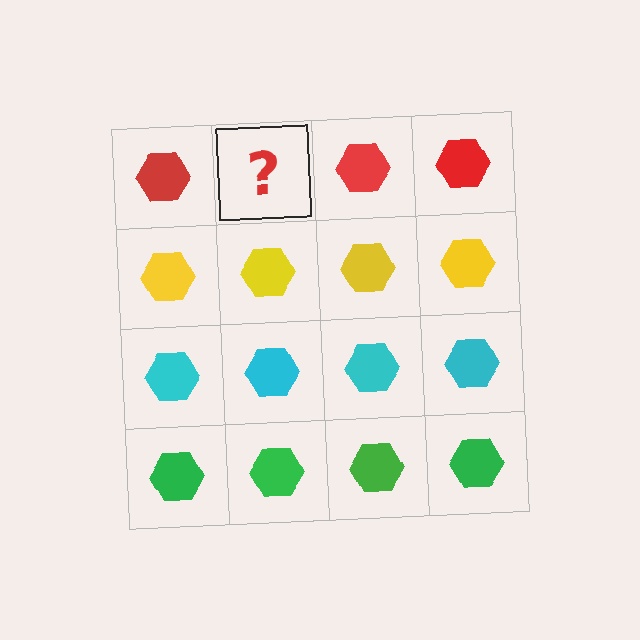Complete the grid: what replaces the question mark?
The question mark should be replaced with a red hexagon.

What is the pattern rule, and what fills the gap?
The rule is that each row has a consistent color. The gap should be filled with a red hexagon.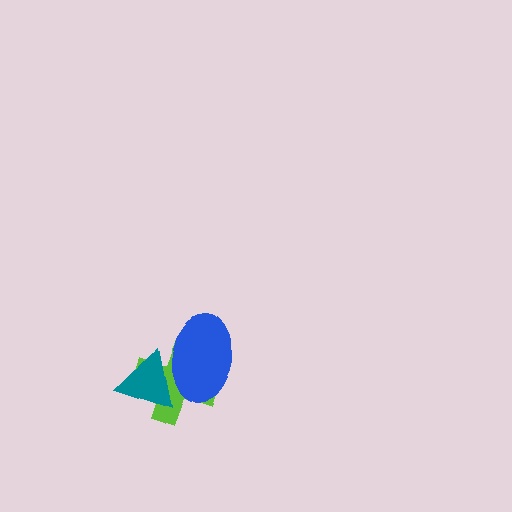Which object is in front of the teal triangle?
The blue ellipse is in front of the teal triangle.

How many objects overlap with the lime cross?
2 objects overlap with the lime cross.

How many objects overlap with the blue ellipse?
2 objects overlap with the blue ellipse.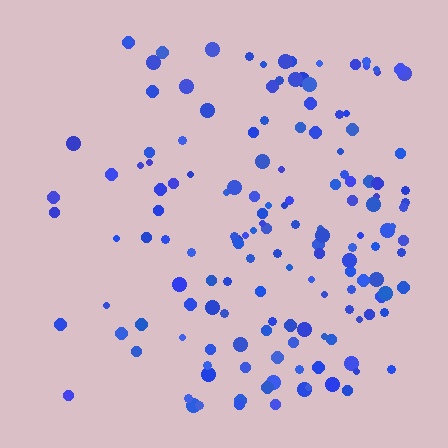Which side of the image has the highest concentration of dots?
The right.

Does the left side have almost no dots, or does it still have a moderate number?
Still a moderate number, just noticeably fewer than the right.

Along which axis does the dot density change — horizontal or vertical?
Horizontal.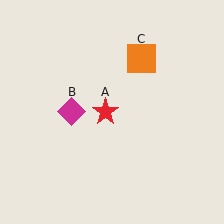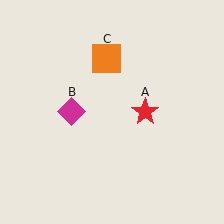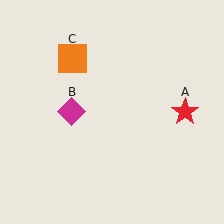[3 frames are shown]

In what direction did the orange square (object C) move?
The orange square (object C) moved left.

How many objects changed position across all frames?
2 objects changed position: red star (object A), orange square (object C).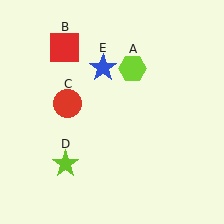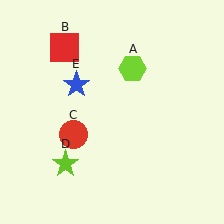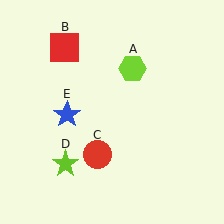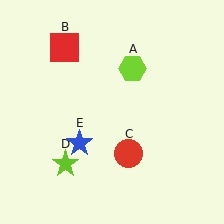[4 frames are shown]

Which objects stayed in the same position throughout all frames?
Lime hexagon (object A) and red square (object B) and lime star (object D) remained stationary.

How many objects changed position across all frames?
2 objects changed position: red circle (object C), blue star (object E).